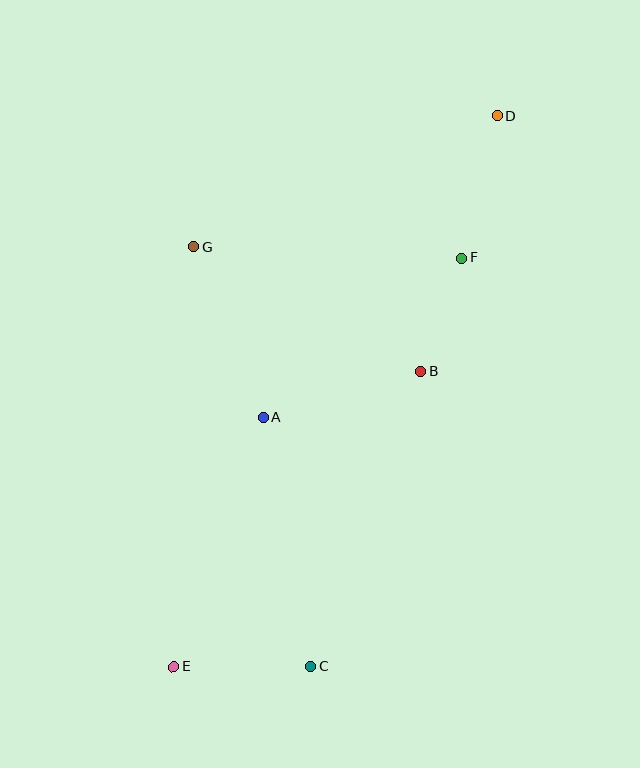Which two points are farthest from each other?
Points D and E are farthest from each other.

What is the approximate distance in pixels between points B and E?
The distance between B and E is approximately 386 pixels.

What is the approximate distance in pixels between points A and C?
The distance between A and C is approximately 254 pixels.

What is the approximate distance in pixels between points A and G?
The distance between A and G is approximately 184 pixels.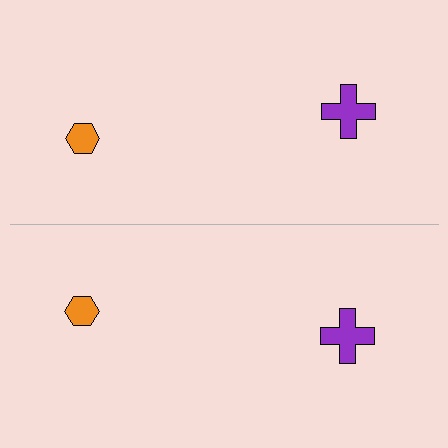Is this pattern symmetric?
Yes, this pattern has bilateral (reflection) symmetry.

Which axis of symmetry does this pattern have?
The pattern has a horizontal axis of symmetry running through the center of the image.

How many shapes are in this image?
There are 4 shapes in this image.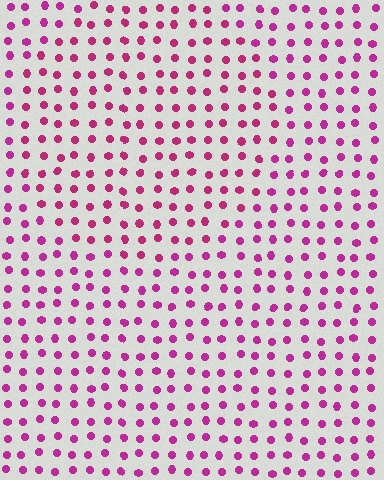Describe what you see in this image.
The image is filled with small magenta elements in a uniform arrangement. A circle-shaped region is visible where the elements are tinted to a slightly different hue, forming a subtle color boundary.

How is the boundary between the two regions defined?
The boundary is defined purely by a slight shift in hue (about 15 degrees). Spacing, size, and orientation are identical on both sides.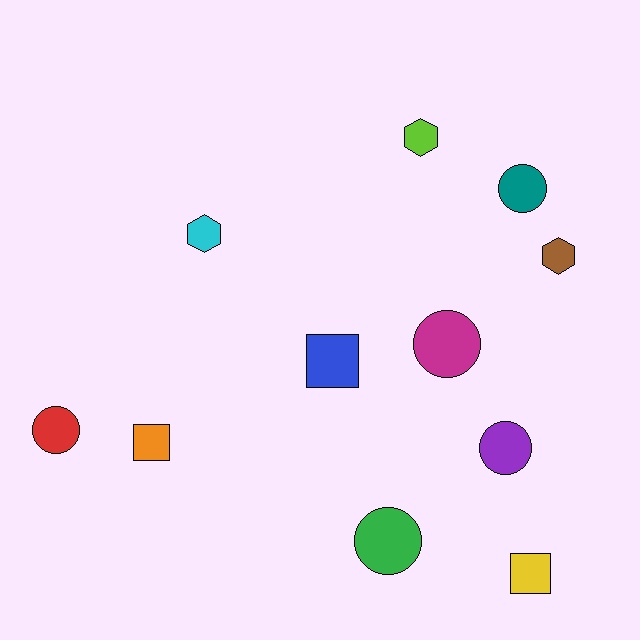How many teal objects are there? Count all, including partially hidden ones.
There is 1 teal object.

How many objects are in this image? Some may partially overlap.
There are 11 objects.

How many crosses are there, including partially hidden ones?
There are no crosses.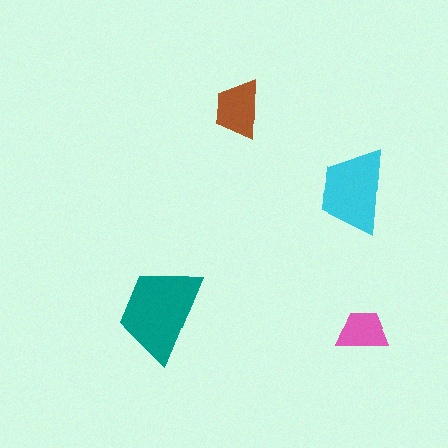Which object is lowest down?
The pink trapezoid is bottommost.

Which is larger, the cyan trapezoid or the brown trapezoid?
The cyan one.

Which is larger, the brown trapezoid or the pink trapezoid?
The brown one.